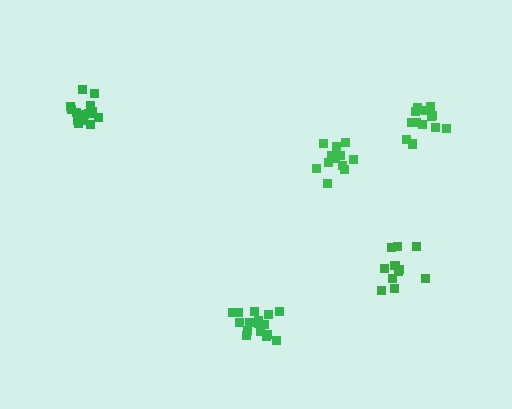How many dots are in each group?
Group 1: 16 dots, Group 2: 16 dots, Group 3: 12 dots, Group 4: 15 dots, Group 5: 12 dots (71 total).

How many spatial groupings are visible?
There are 5 spatial groupings.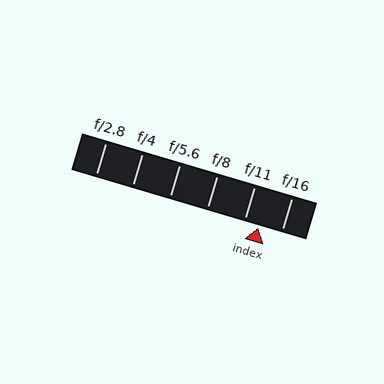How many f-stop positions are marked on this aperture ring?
There are 6 f-stop positions marked.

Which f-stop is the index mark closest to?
The index mark is closest to f/11.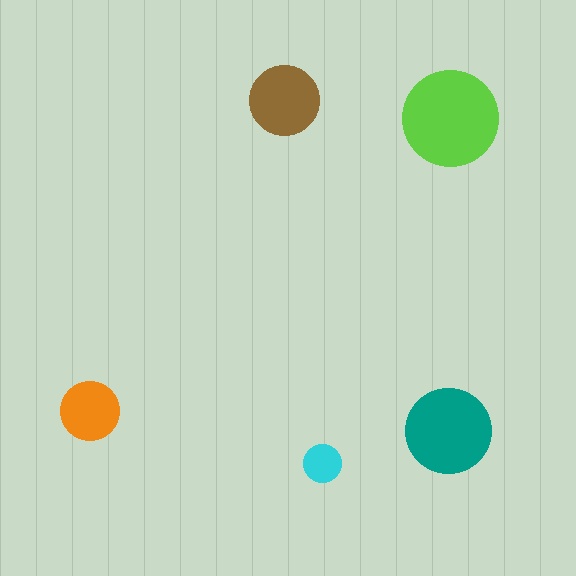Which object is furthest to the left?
The orange circle is leftmost.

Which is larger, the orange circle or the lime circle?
The lime one.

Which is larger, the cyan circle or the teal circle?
The teal one.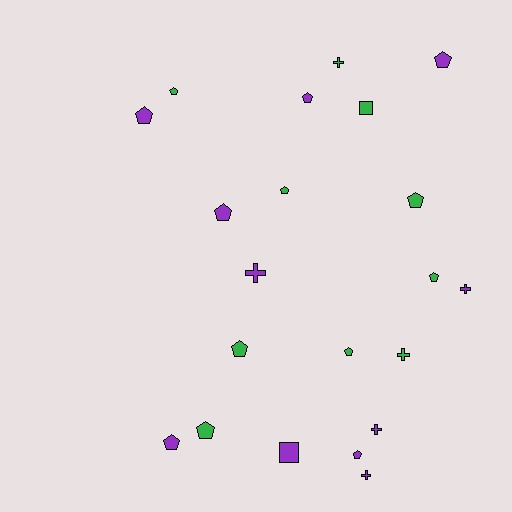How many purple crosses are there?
There are 4 purple crosses.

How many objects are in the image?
There are 21 objects.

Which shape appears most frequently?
Pentagon, with 13 objects.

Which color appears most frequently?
Purple, with 11 objects.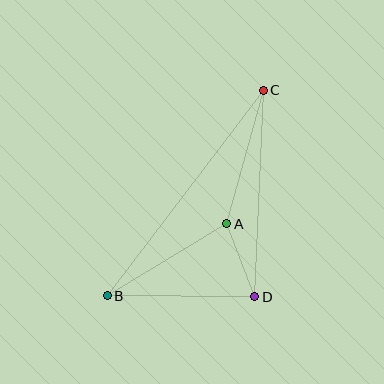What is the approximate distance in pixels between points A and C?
The distance between A and C is approximately 138 pixels.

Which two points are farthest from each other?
Points B and C are farthest from each other.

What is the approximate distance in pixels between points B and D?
The distance between B and D is approximately 147 pixels.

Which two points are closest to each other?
Points A and D are closest to each other.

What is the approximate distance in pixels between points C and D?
The distance between C and D is approximately 207 pixels.